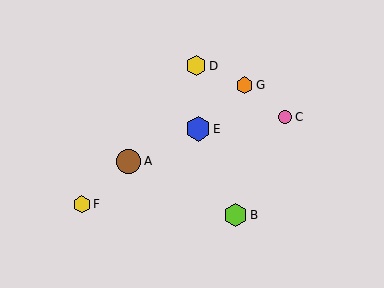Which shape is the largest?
The brown circle (labeled A) is the largest.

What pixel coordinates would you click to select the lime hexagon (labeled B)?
Click at (235, 215) to select the lime hexagon B.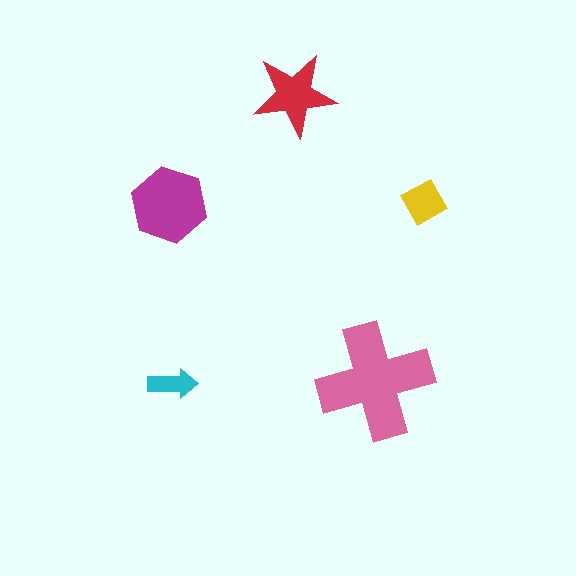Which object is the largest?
The pink cross.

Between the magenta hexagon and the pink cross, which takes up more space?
The pink cross.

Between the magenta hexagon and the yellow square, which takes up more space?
The magenta hexagon.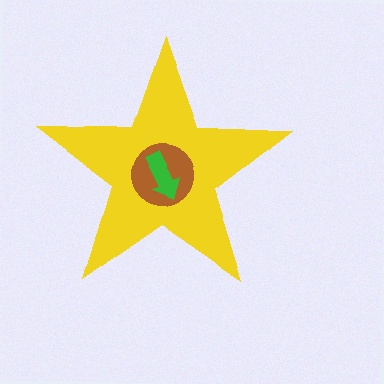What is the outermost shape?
The yellow star.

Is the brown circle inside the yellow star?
Yes.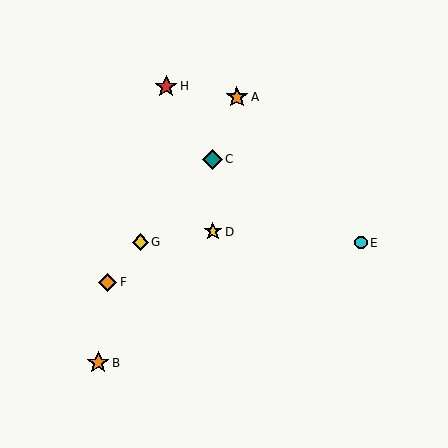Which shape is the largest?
The red star (labeled H) is the largest.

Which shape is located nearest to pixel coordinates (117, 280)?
The orange diamond (labeled F) at (108, 282) is nearest to that location.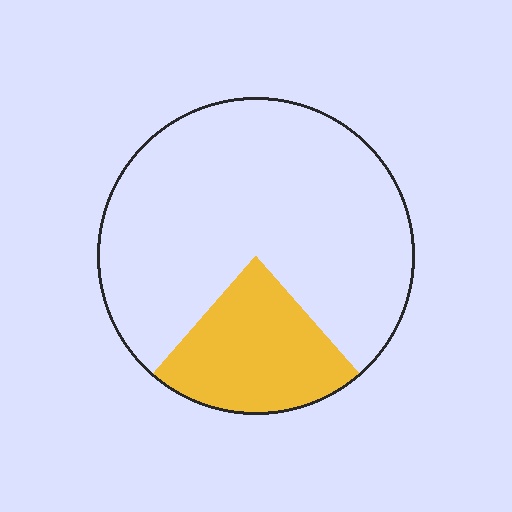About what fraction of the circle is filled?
About one quarter (1/4).